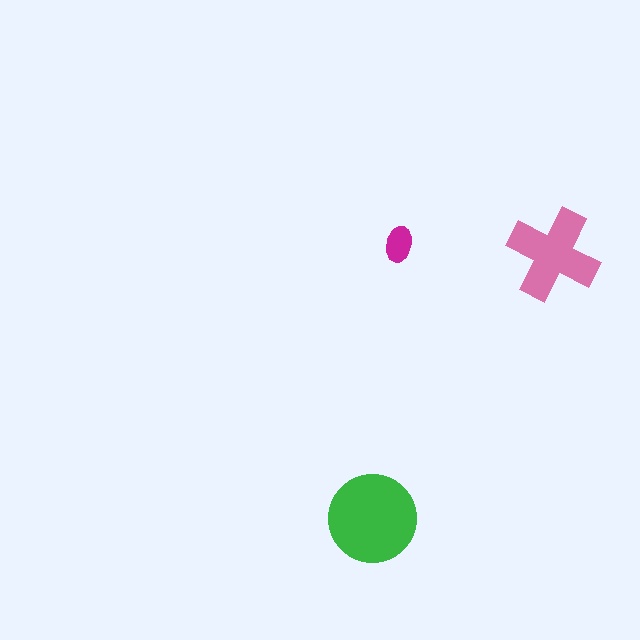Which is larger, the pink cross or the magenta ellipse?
The pink cross.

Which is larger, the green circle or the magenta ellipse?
The green circle.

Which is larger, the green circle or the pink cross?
The green circle.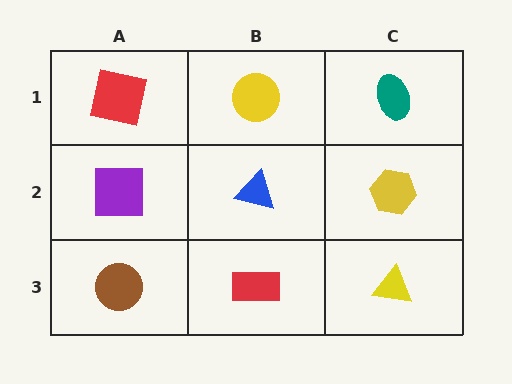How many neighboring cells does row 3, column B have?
3.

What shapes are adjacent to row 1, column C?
A yellow hexagon (row 2, column C), a yellow circle (row 1, column B).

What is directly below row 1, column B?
A blue triangle.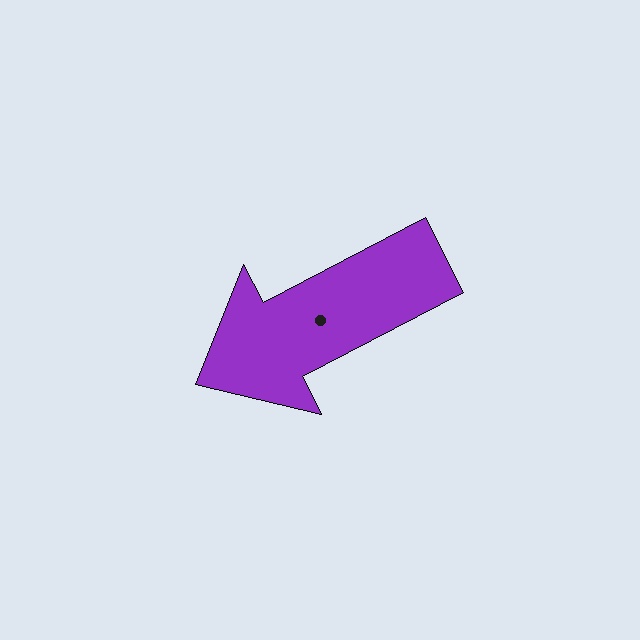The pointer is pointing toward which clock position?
Roughly 8 o'clock.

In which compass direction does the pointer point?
Southwest.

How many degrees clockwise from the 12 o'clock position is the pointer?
Approximately 243 degrees.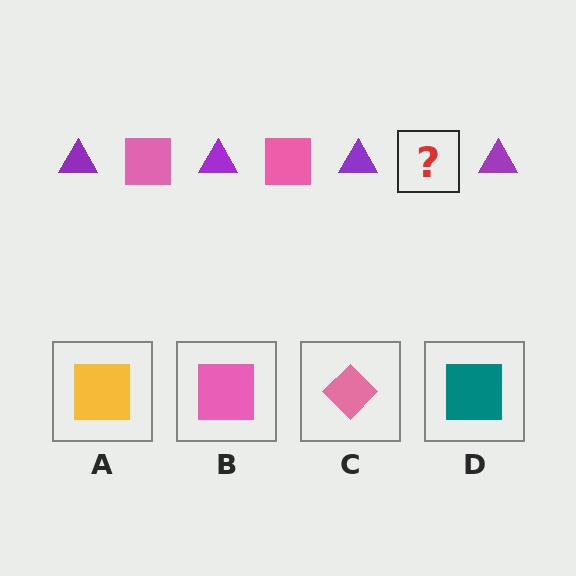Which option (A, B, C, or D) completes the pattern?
B.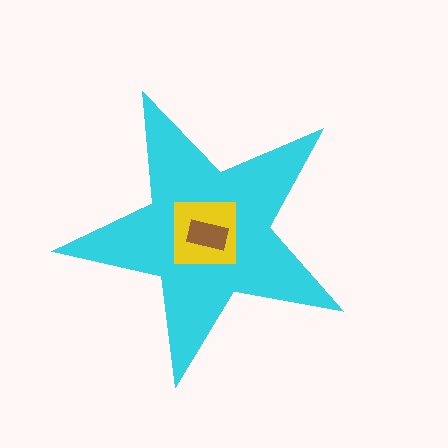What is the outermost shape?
The cyan star.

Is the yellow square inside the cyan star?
Yes.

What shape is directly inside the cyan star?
The yellow square.